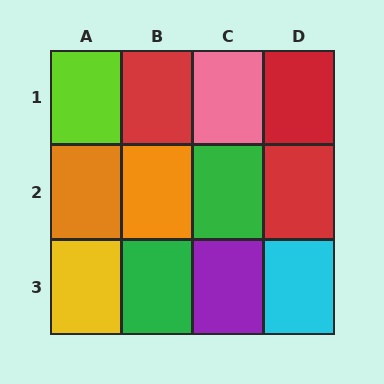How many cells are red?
3 cells are red.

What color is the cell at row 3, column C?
Purple.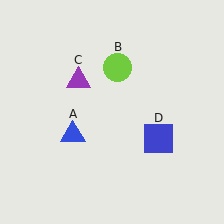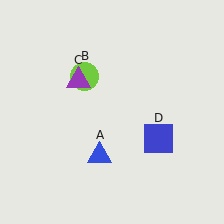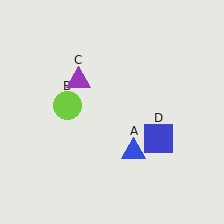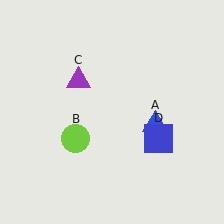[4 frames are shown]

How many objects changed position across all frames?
2 objects changed position: blue triangle (object A), lime circle (object B).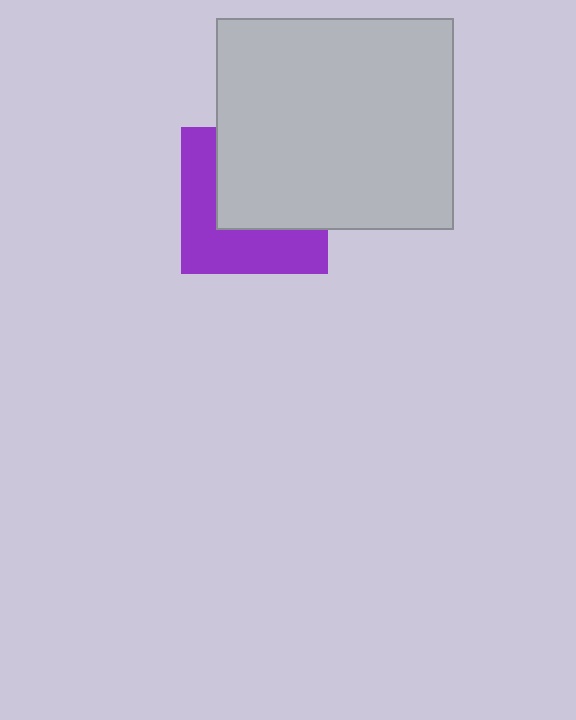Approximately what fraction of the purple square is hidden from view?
Roughly 54% of the purple square is hidden behind the light gray rectangle.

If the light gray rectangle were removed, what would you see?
You would see the complete purple square.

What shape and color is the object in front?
The object in front is a light gray rectangle.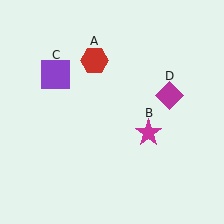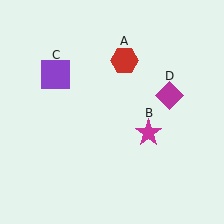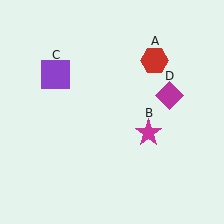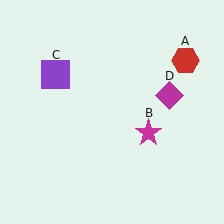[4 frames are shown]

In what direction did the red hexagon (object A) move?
The red hexagon (object A) moved right.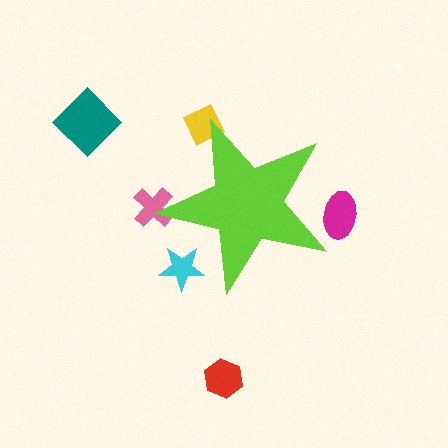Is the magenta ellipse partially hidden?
Yes, the magenta ellipse is partially hidden behind the lime star.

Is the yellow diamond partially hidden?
Yes, the yellow diamond is partially hidden behind the lime star.